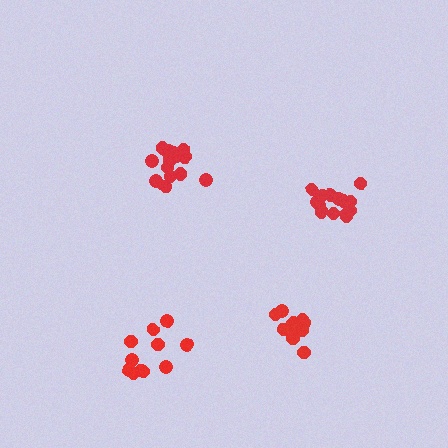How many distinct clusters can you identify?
There are 4 distinct clusters.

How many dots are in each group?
Group 1: 11 dots, Group 2: 16 dots, Group 3: 14 dots, Group 4: 11 dots (52 total).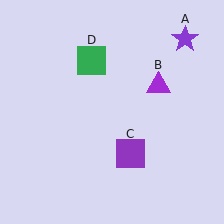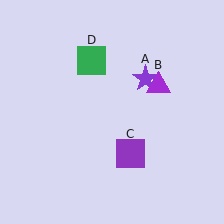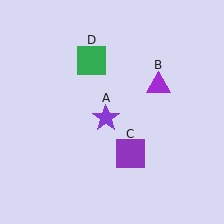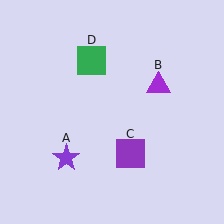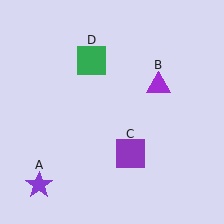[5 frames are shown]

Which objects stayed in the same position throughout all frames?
Purple triangle (object B) and purple square (object C) and green square (object D) remained stationary.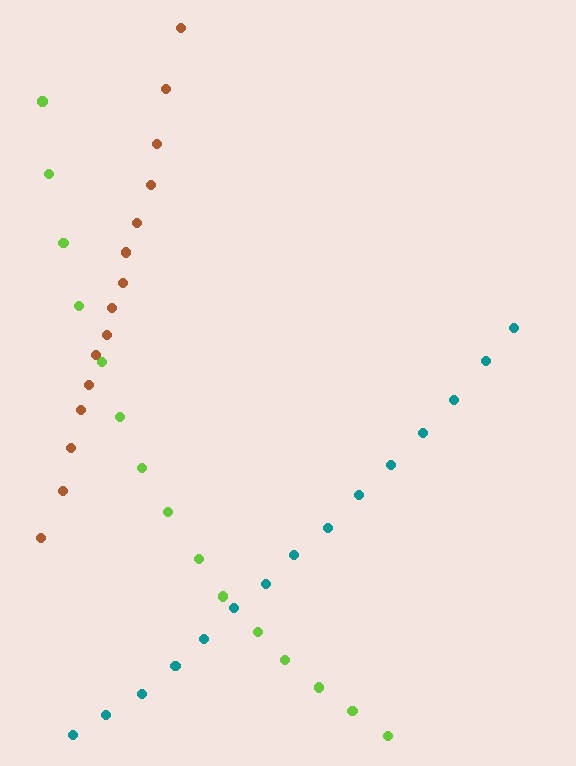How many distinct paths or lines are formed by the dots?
There are 3 distinct paths.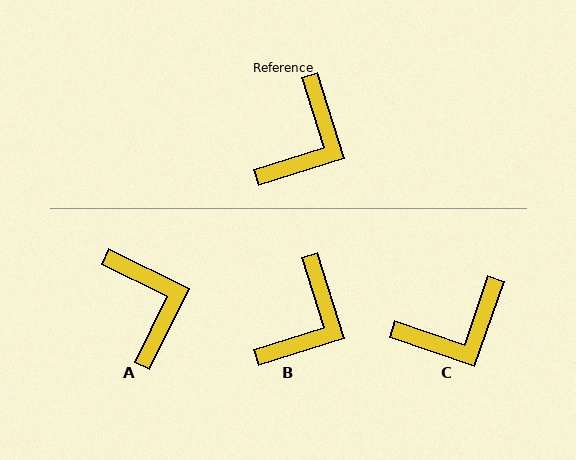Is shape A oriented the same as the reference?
No, it is off by about 46 degrees.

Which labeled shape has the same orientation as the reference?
B.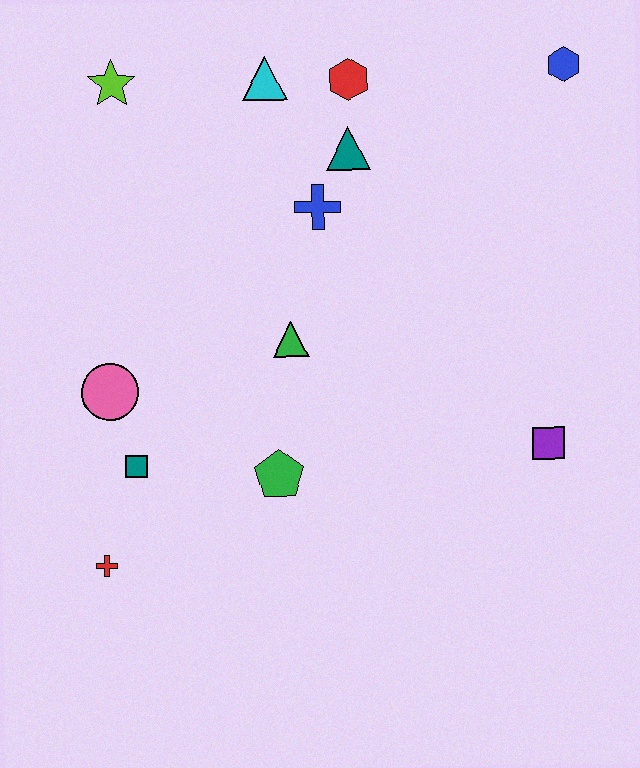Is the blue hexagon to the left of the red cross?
No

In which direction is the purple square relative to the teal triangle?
The purple square is below the teal triangle.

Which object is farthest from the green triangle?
The blue hexagon is farthest from the green triangle.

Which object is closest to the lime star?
The cyan triangle is closest to the lime star.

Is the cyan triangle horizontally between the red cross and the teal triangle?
Yes